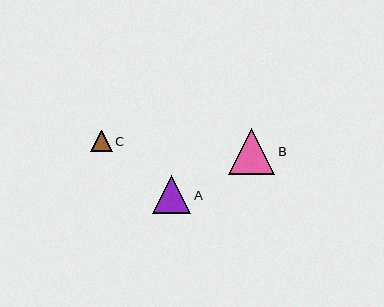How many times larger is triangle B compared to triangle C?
Triangle B is approximately 2.1 times the size of triangle C.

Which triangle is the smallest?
Triangle C is the smallest with a size of approximately 21 pixels.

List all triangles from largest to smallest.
From largest to smallest: B, A, C.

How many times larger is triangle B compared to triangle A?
Triangle B is approximately 1.2 times the size of triangle A.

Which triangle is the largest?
Triangle B is the largest with a size of approximately 46 pixels.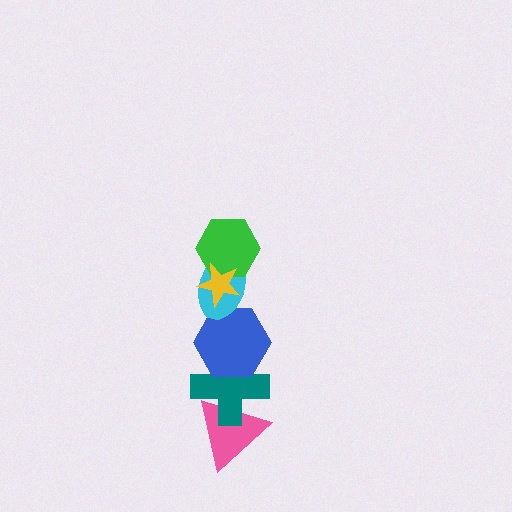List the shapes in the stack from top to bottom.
From top to bottom: the yellow star, the green hexagon, the cyan ellipse, the blue hexagon, the teal cross, the pink triangle.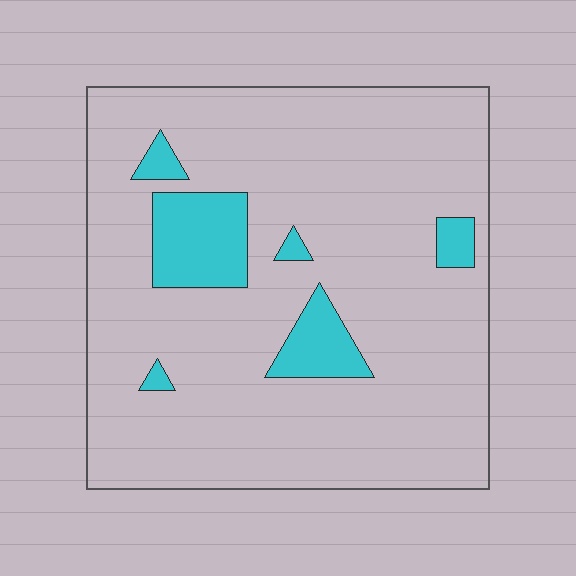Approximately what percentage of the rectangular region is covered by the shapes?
Approximately 10%.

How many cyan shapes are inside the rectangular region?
6.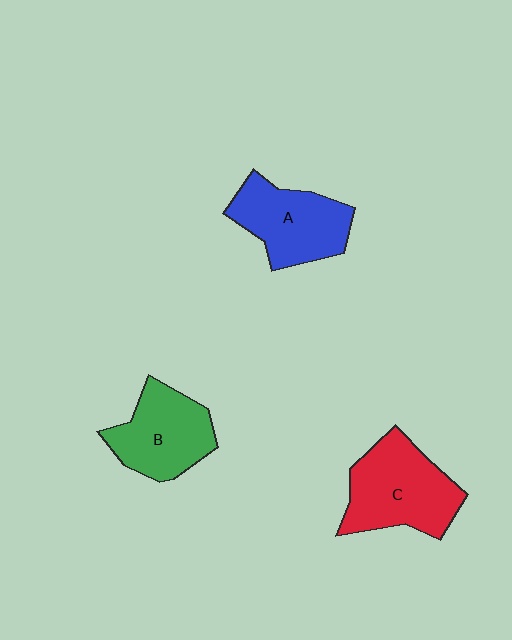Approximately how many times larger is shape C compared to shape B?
Approximately 1.2 times.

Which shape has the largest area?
Shape C (red).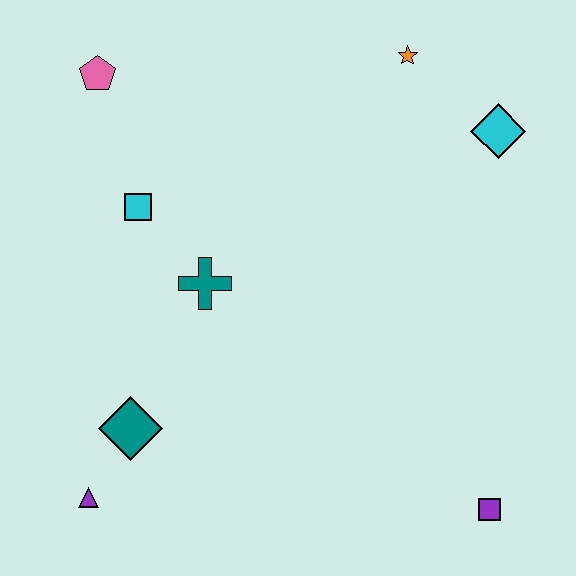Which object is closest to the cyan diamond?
The orange star is closest to the cyan diamond.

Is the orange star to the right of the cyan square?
Yes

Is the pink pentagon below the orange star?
Yes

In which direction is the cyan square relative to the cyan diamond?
The cyan square is to the left of the cyan diamond.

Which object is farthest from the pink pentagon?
The purple square is farthest from the pink pentagon.